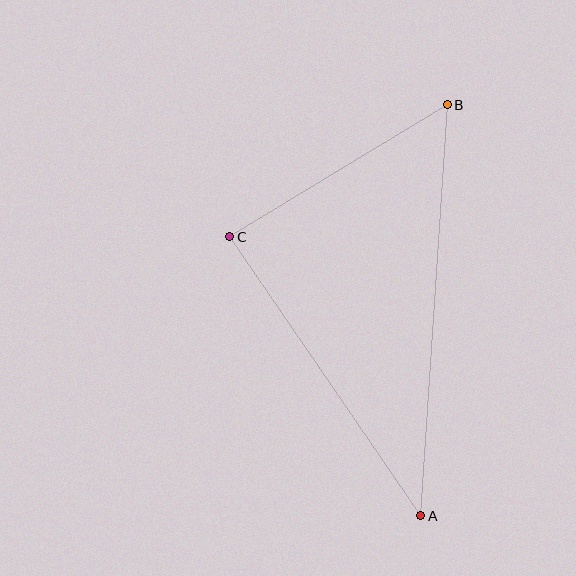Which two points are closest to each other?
Points B and C are closest to each other.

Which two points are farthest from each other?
Points A and B are farthest from each other.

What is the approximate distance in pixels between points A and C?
The distance between A and C is approximately 338 pixels.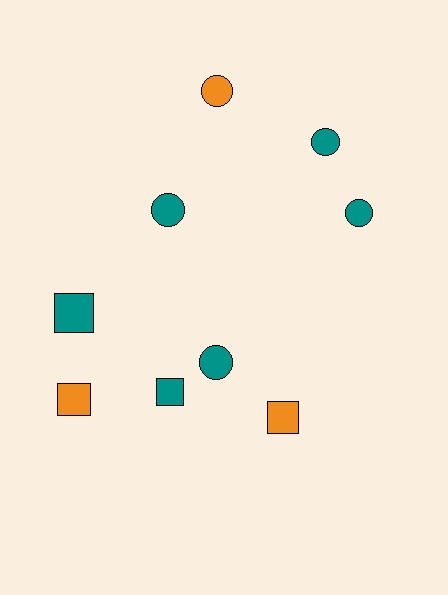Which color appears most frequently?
Teal, with 6 objects.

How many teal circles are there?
There are 4 teal circles.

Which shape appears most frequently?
Circle, with 5 objects.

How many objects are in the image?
There are 9 objects.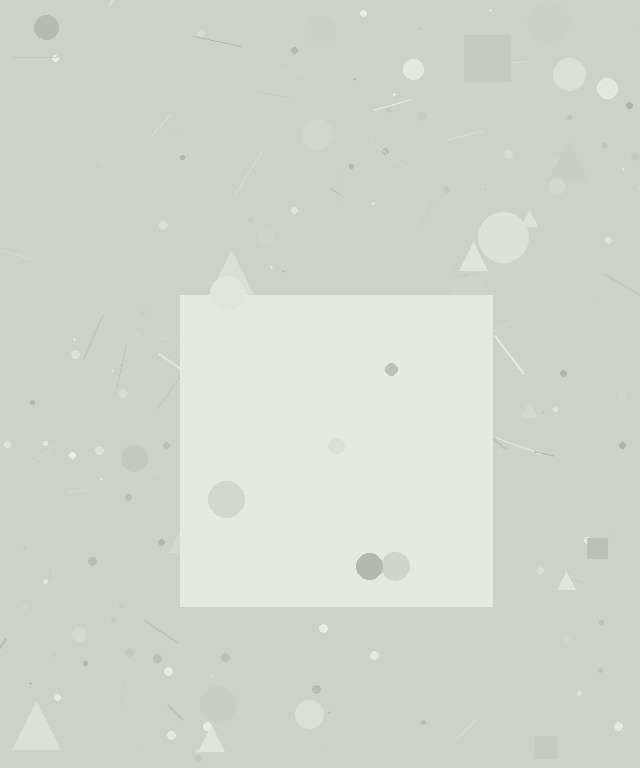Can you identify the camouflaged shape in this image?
The camouflaged shape is a square.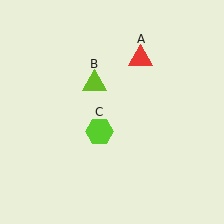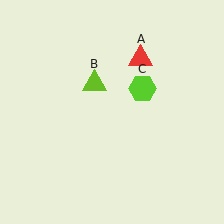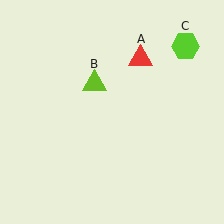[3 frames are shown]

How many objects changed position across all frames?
1 object changed position: lime hexagon (object C).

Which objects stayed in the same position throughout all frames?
Red triangle (object A) and lime triangle (object B) remained stationary.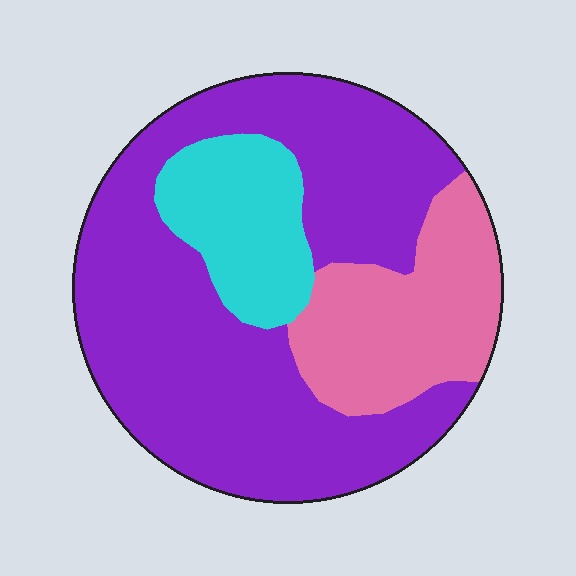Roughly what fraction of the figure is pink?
Pink covers about 20% of the figure.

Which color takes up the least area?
Cyan, at roughly 15%.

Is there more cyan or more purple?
Purple.